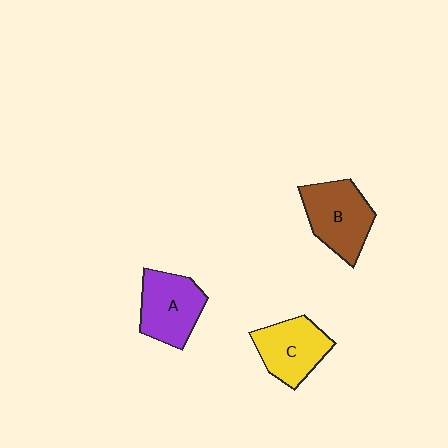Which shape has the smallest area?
Shape C (yellow).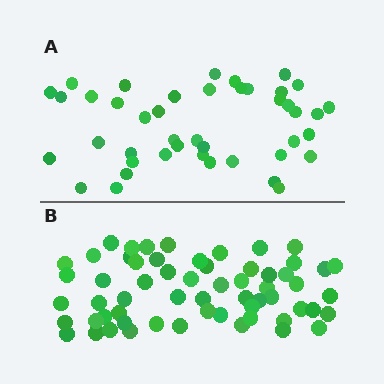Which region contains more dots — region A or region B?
Region B (the bottom region) has more dots.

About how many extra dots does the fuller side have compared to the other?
Region B has approximately 15 more dots than region A.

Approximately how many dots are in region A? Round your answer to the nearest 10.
About 40 dots. (The exact count is 43, which rounds to 40.)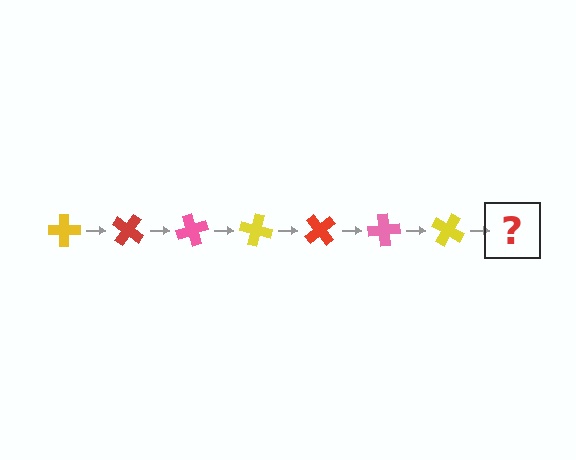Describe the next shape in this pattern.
It should be a red cross, rotated 245 degrees from the start.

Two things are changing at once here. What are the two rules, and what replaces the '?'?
The two rules are that it rotates 35 degrees each step and the color cycles through yellow, red, and pink. The '?' should be a red cross, rotated 245 degrees from the start.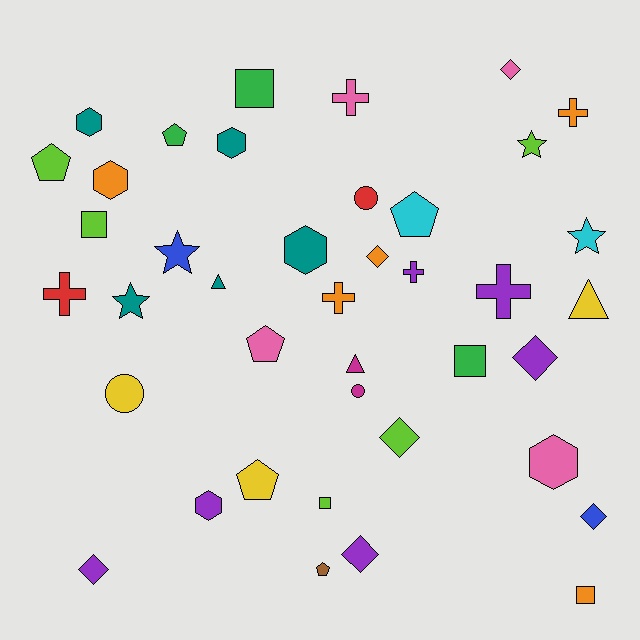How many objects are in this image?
There are 40 objects.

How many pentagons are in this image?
There are 6 pentagons.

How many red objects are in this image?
There are 2 red objects.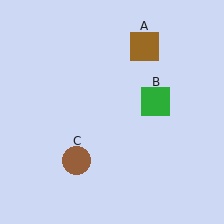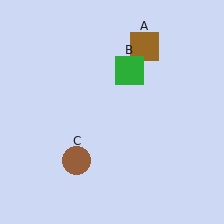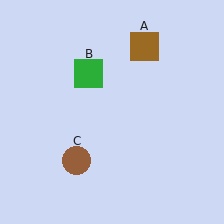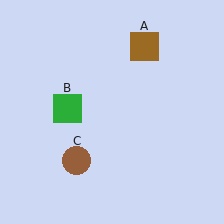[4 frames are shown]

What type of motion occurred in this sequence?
The green square (object B) rotated counterclockwise around the center of the scene.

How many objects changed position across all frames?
1 object changed position: green square (object B).